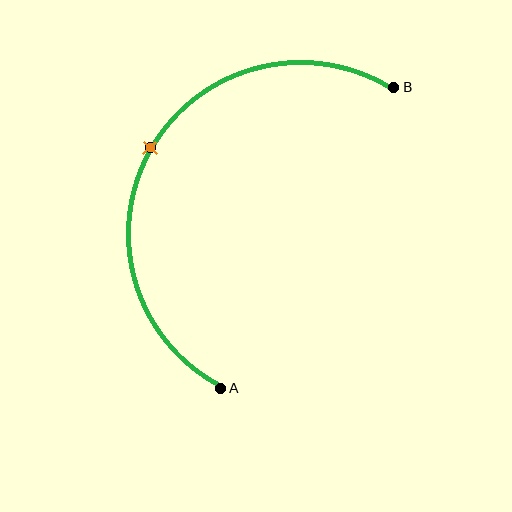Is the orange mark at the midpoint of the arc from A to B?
Yes. The orange mark lies on the arc at equal arc-length from both A and B — it is the arc midpoint.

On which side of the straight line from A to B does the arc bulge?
The arc bulges to the left of the straight line connecting A and B.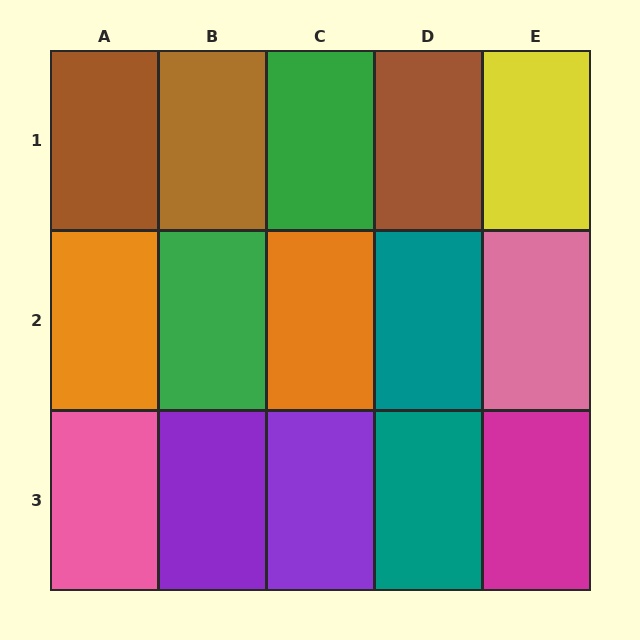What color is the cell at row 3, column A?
Pink.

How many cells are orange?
2 cells are orange.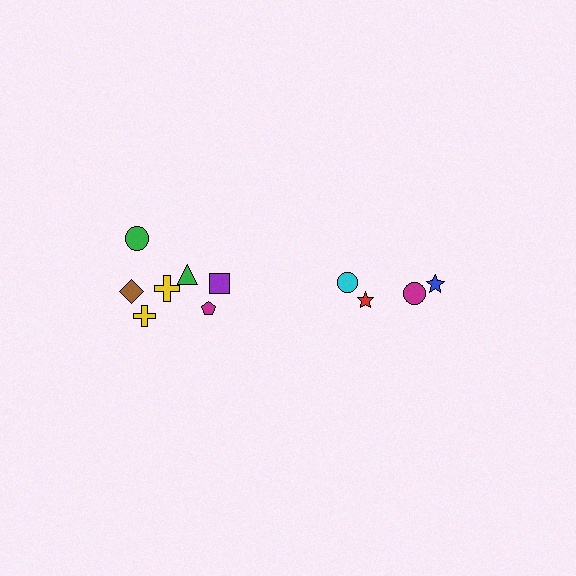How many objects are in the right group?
There are 4 objects.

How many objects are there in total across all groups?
There are 11 objects.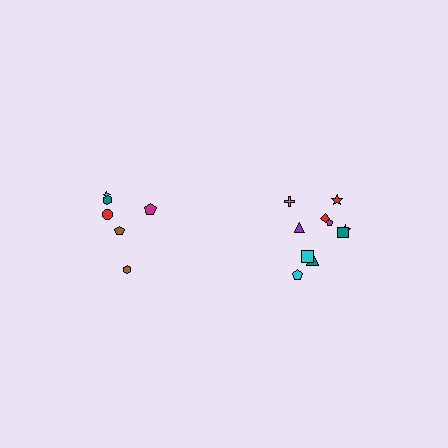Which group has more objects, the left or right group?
The right group.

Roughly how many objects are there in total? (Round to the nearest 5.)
Roughly 15 objects in total.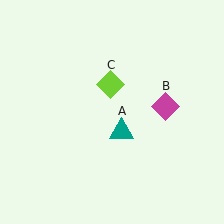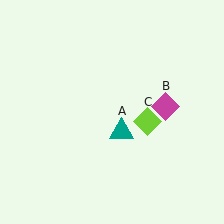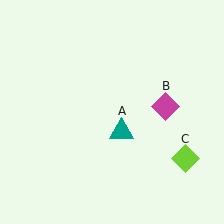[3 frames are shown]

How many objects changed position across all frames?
1 object changed position: lime diamond (object C).